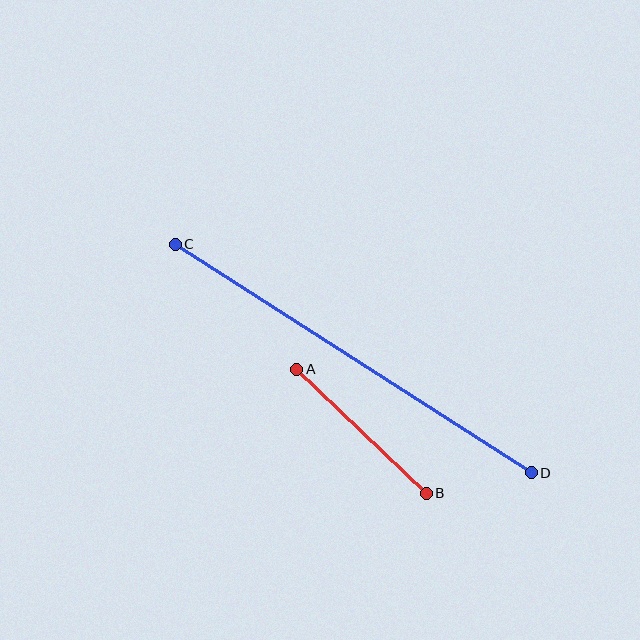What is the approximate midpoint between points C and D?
The midpoint is at approximately (353, 358) pixels.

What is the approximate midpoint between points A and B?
The midpoint is at approximately (361, 431) pixels.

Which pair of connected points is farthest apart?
Points C and D are farthest apart.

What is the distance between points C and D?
The distance is approximately 423 pixels.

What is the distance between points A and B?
The distance is approximately 179 pixels.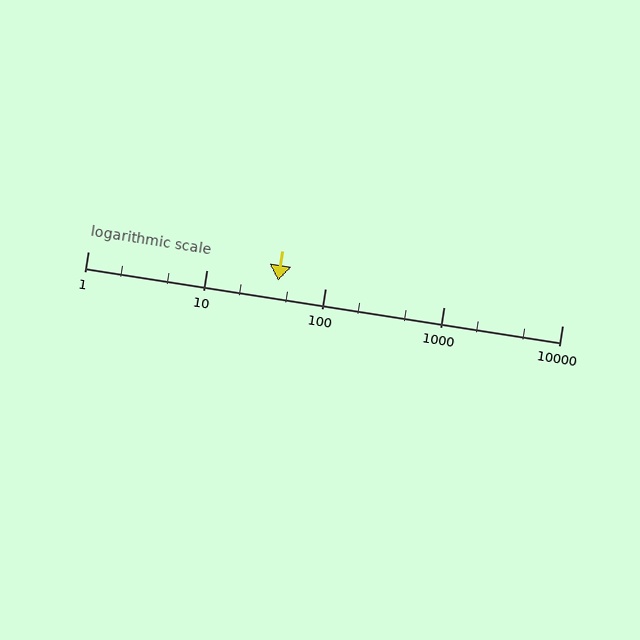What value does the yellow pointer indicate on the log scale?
The pointer indicates approximately 40.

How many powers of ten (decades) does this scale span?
The scale spans 4 decades, from 1 to 10000.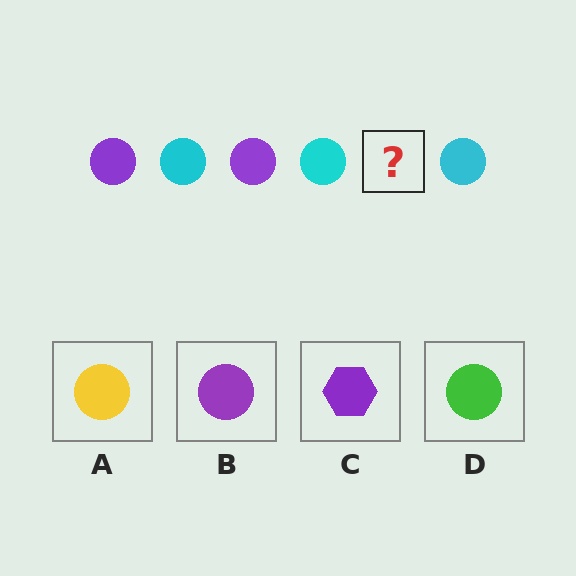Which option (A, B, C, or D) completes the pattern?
B.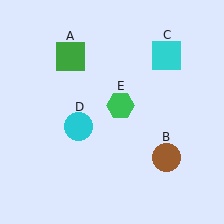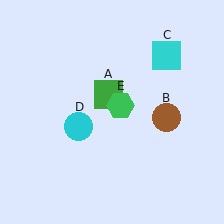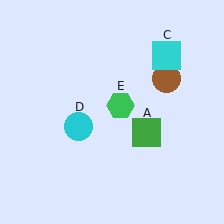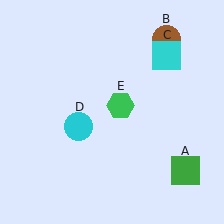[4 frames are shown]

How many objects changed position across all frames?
2 objects changed position: green square (object A), brown circle (object B).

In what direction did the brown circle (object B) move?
The brown circle (object B) moved up.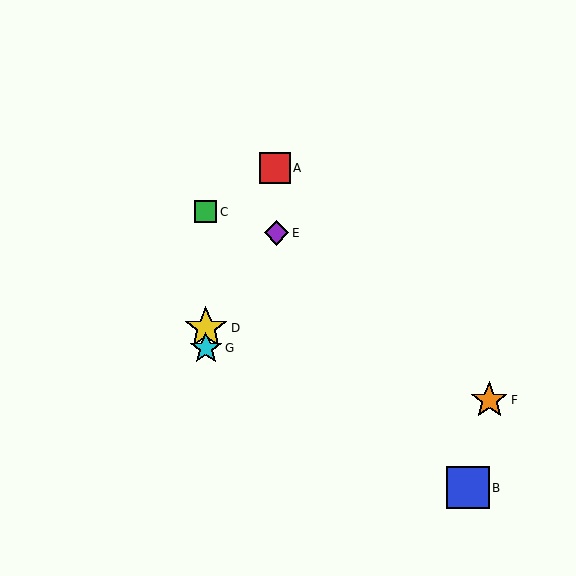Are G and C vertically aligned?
Yes, both are at x≈206.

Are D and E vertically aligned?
No, D is at x≈206 and E is at x≈277.